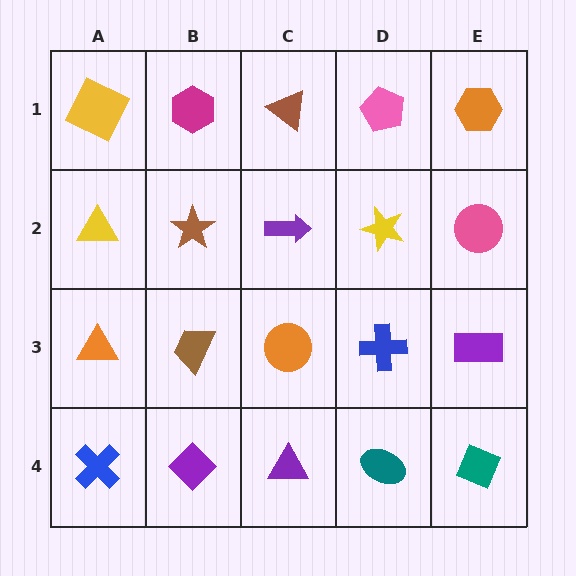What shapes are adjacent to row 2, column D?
A pink pentagon (row 1, column D), a blue cross (row 3, column D), a purple arrow (row 2, column C), a pink circle (row 2, column E).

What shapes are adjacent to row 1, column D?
A yellow star (row 2, column D), a brown triangle (row 1, column C), an orange hexagon (row 1, column E).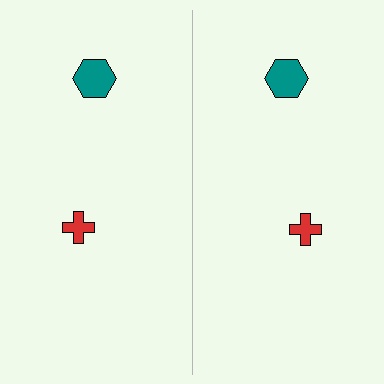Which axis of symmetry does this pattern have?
The pattern has a vertical axis of symmetry running through the center of the image.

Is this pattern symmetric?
Yes, this pattern has bilateral (reflection) symmetry.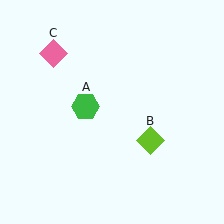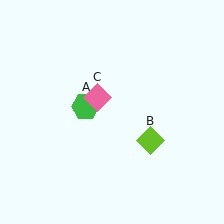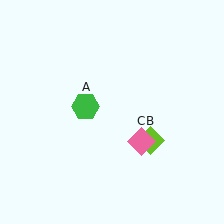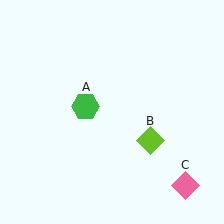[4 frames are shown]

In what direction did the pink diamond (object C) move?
The pink diamond (object C) moved down and to the right.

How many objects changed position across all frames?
1 object changed position: pink diamond (object C).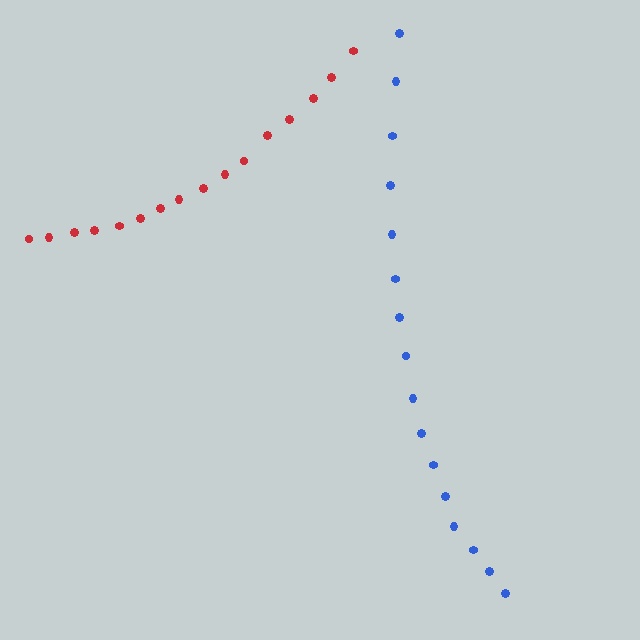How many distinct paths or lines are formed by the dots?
There are 2 distinct paths.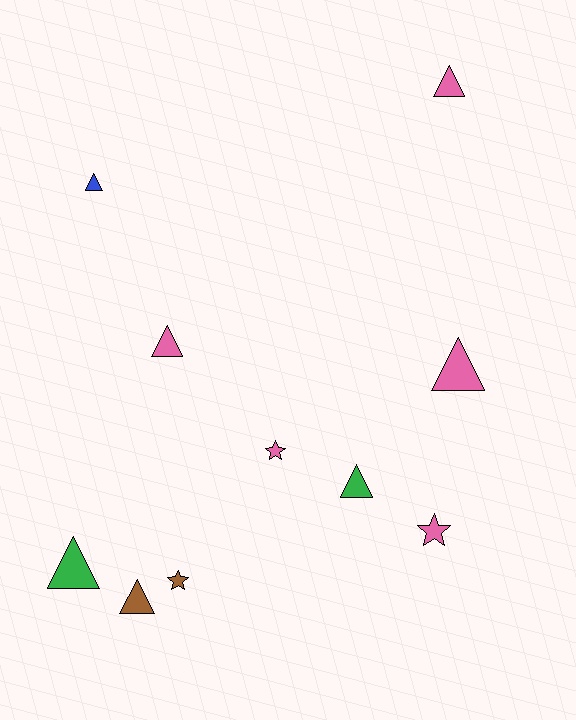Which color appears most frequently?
Pink, with 5 objects.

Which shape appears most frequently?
Triangle, with 7 objects.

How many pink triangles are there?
There are 3 pink triangles.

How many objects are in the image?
There are 10 objects.